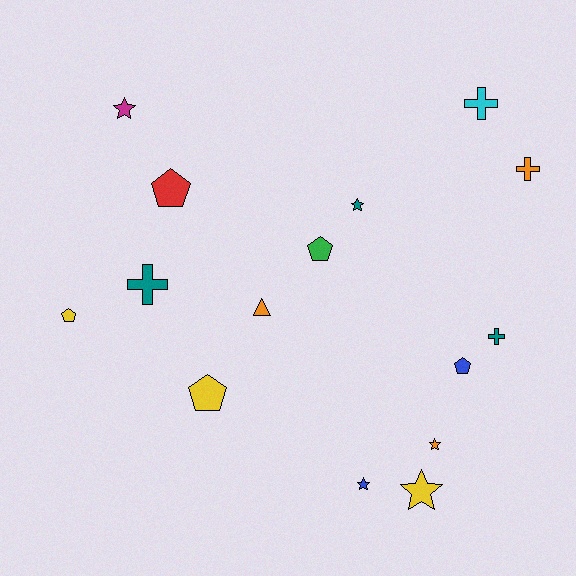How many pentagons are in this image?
There are 5 pentagons.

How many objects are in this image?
There are 15 objects.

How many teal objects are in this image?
There are 3 teal objects.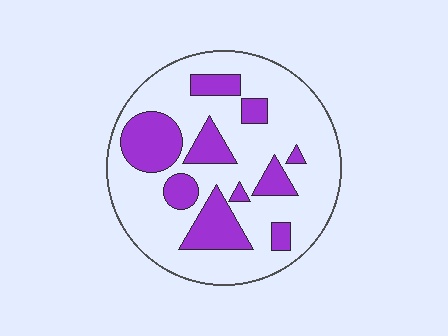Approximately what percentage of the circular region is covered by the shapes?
Approximately 25%.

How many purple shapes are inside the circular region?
10.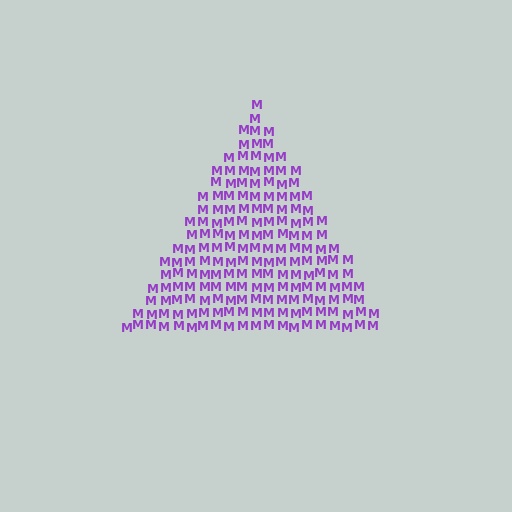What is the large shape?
The large shape is a triangle.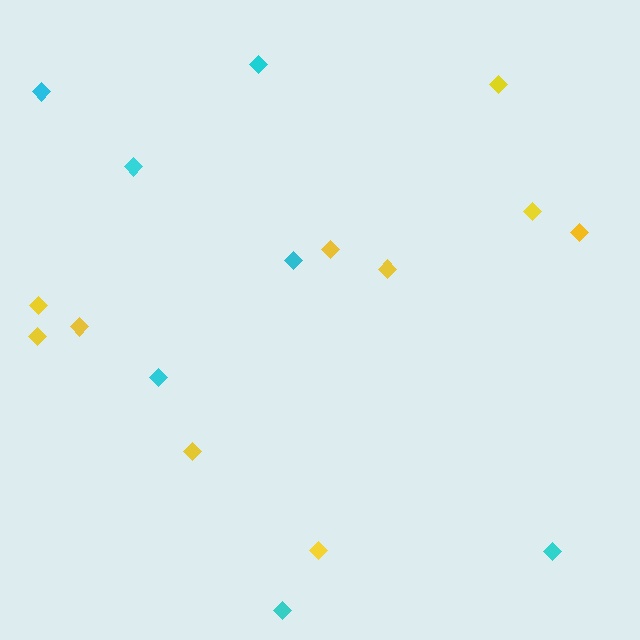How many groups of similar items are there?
There are 2 groups: one group of cyan diamonds (7) and one group of yellow diamonds (10).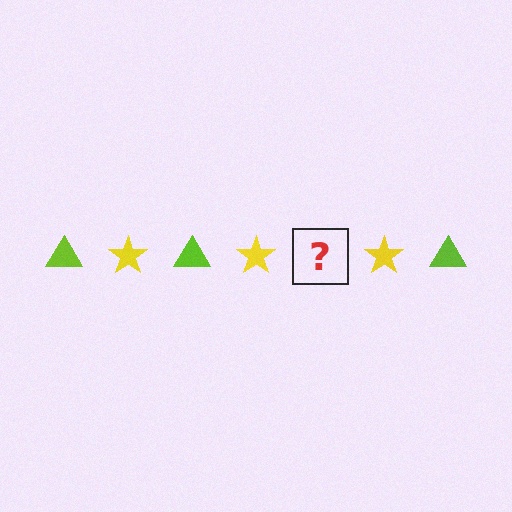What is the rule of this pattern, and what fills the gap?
The rule is that the pattern alternates between lime triangle and yellow star. The gap should be filled with a lime triangle.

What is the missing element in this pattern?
The missing element is a lime triangle.